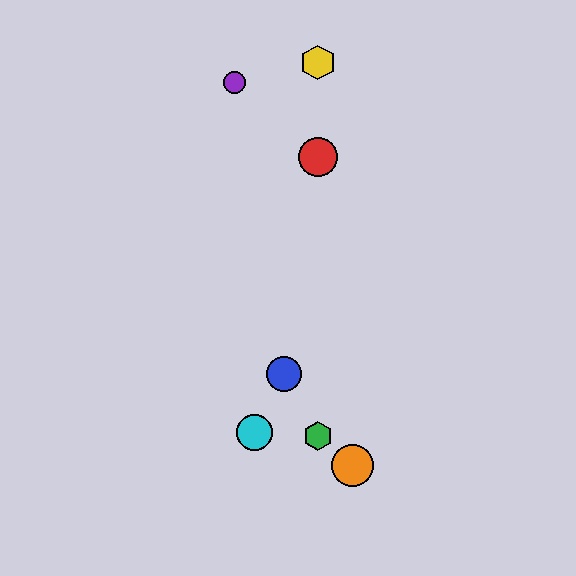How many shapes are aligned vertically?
3 shapes (the red circle, the green hexagon, the yellow hexagon) are aligned vertically.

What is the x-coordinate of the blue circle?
The blue circle is at x≈284.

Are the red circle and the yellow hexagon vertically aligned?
Yes, both are at x≈318.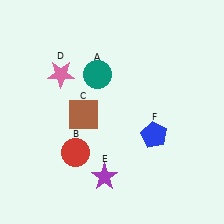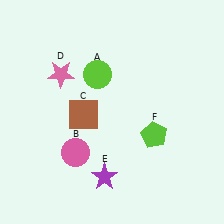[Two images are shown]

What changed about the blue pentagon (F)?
In Image 1, F is blue. In Image 2, it changed to lime.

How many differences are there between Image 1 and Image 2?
There are 3 differences between the two images.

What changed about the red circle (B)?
In Image 1, B is red. In Image 2, it changed to pink.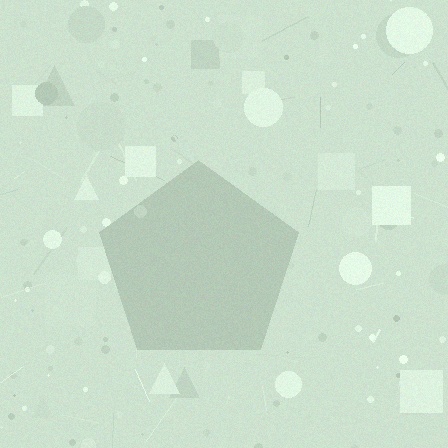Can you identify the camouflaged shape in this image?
The camouflaged shape is a pentagon.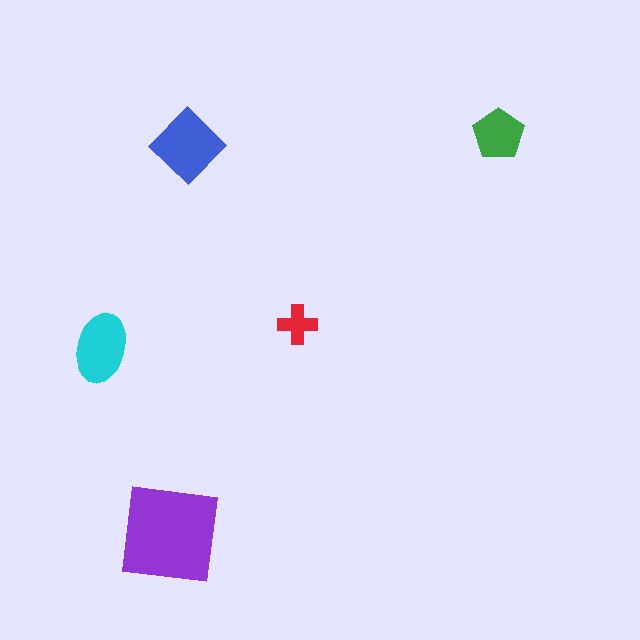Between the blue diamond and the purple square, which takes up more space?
The purple square.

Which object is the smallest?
The red cross.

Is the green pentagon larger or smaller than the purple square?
Smaller.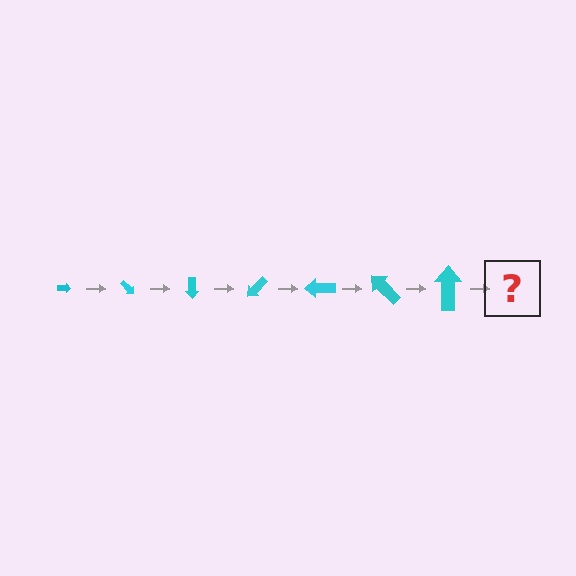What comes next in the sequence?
The next element should be an arrow, larger than the previous one and rotated 315 degrees from the start.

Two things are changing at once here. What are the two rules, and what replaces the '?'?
The two rules are that the arrow grows larger each step and it rotates 45 degrees each step. The '?' should be an arrow, larger than the previous one and rotated 315 degrees from the start.